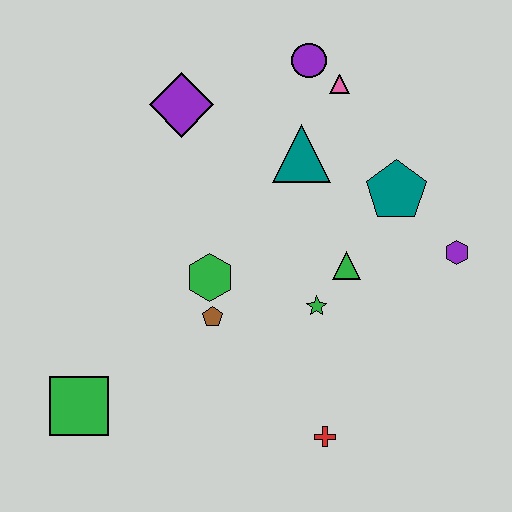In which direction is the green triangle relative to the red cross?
The green triangle is above the red cross.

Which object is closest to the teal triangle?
The pink triangle is closest to the teal triangle.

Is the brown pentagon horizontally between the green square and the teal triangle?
Yes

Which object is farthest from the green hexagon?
The purple hexagon is farthest from the green hexagon.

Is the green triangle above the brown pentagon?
Yes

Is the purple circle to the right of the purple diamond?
Yes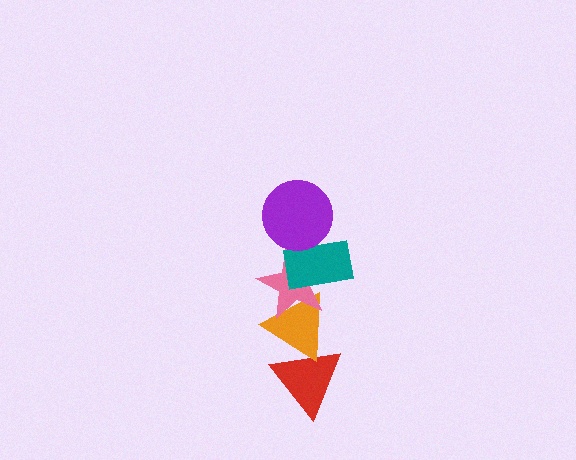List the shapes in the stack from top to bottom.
From top to bottom: the purple circle, the teal rectangle, the pink star, the orange triangle, the red triangle.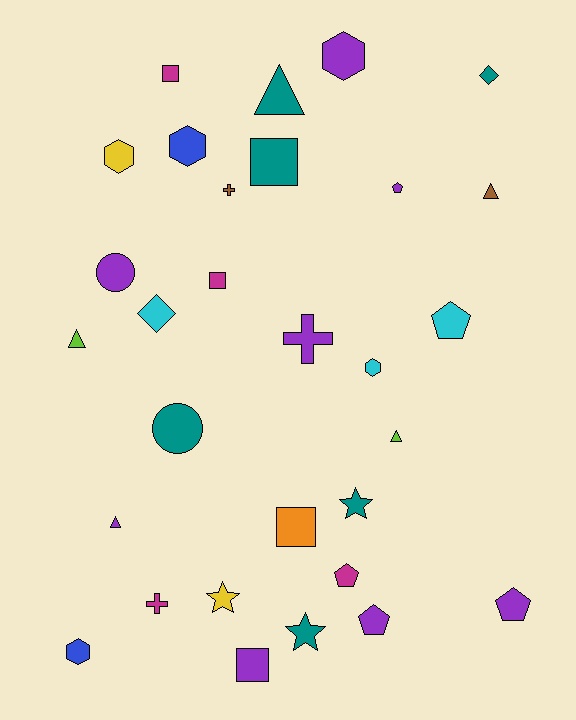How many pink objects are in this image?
There are no pink objects.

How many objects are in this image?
There are 30 objects.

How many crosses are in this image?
There are 3 crosses.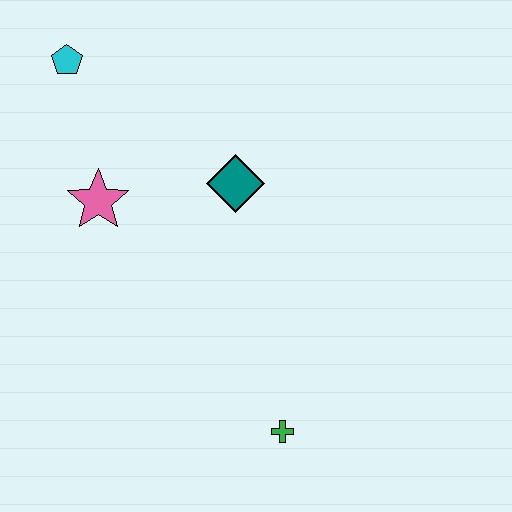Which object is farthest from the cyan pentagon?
The green cross is farthest from the cyan pentagon.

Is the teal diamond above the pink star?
Yes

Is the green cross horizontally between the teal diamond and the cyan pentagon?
No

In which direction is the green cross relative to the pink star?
The green cross is below the pink star.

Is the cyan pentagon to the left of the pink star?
Yes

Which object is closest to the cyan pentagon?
The pink star is closest to the cyan pentagon.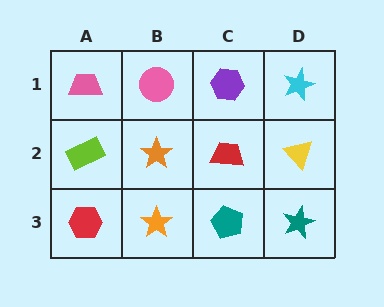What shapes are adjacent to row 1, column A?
A lime rectangle (row 2, column A), a pink circle (row 1, column B).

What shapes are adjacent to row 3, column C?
A red trapezoid (row 2, column C), an orange star (row 3, column B), a teal star (row 3, column D).